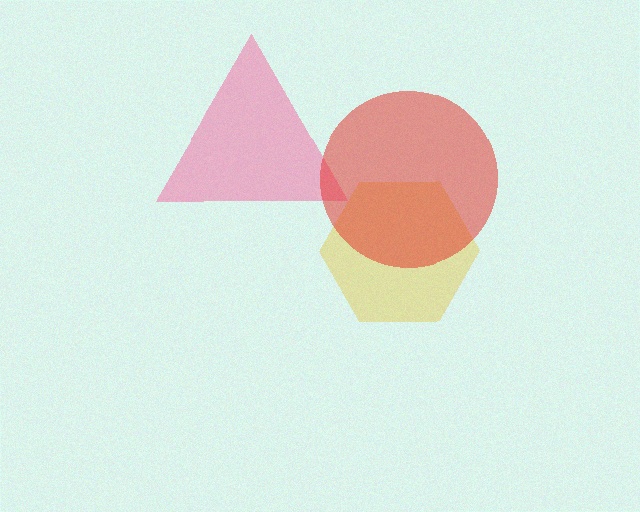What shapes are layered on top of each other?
The layered shapes are: a pink triangle, a yellow hexagon, a red circle.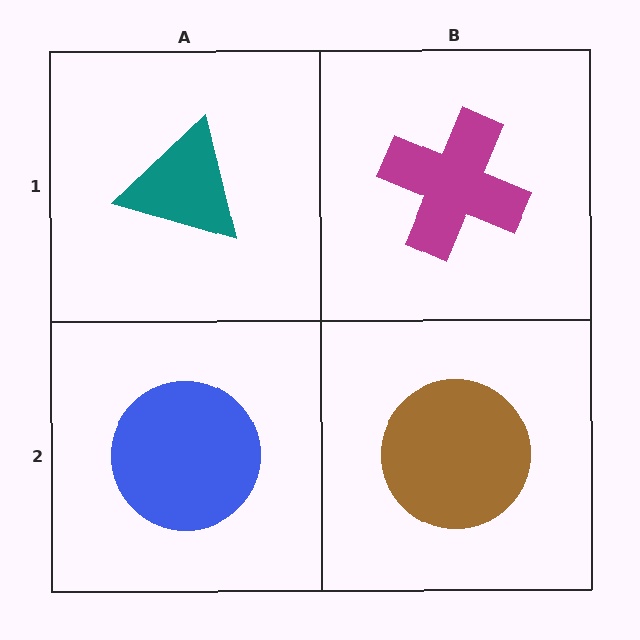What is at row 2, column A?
A blue circle.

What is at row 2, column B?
A brown circle.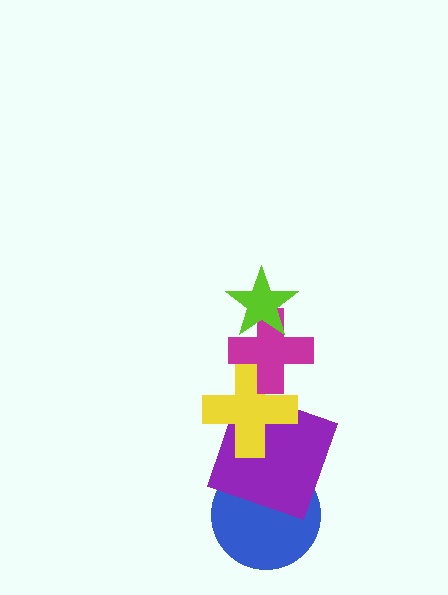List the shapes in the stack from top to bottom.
From top to bottom: the lime star, the magenta cross, the yellow cross, the purple square, the blue circle.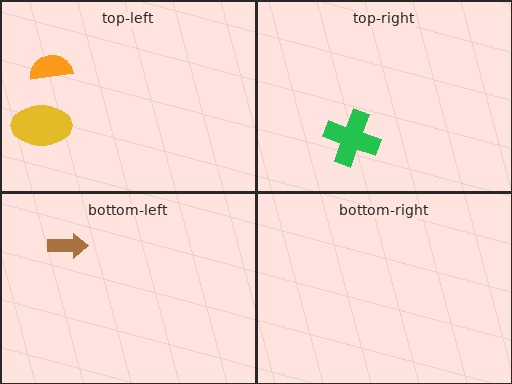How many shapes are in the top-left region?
2.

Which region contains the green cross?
The top-right region.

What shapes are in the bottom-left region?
The brown arrow.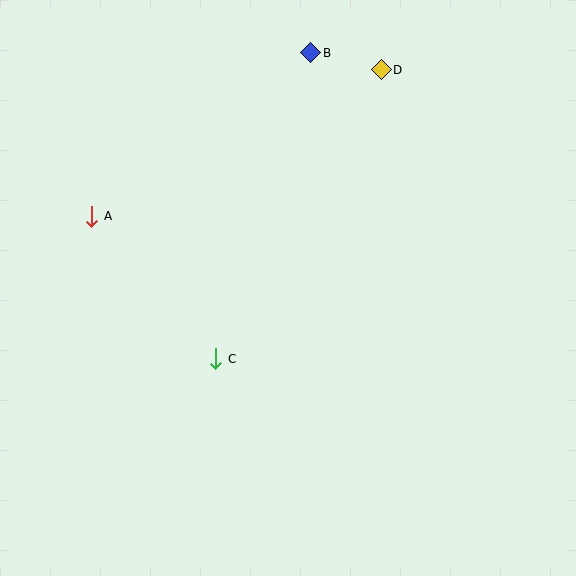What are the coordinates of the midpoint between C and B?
The midpoint between C and B is at (263, 206).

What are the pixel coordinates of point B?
Point B is at (311, 53).